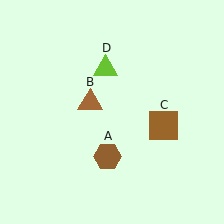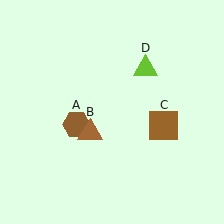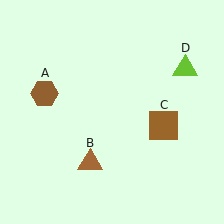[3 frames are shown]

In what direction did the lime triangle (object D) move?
The lime triangle (object D) moved right.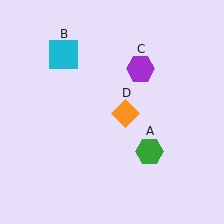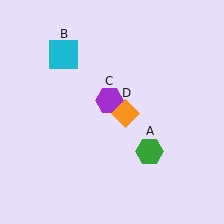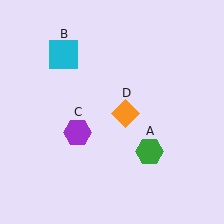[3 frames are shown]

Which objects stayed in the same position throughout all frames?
Green hexagon (object A) and cyan square (object B) and orange diamond (object D) remained stationary.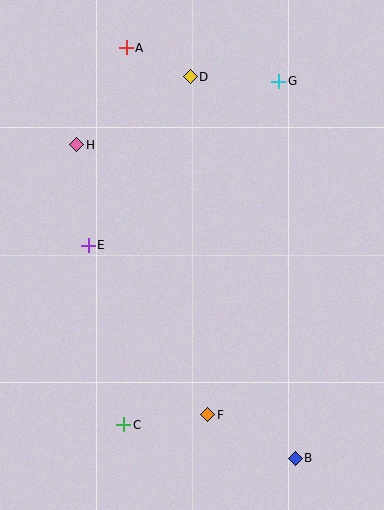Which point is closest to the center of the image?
Point E at (88, 245) is closest to the center.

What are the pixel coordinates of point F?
Point F is at (208, 415).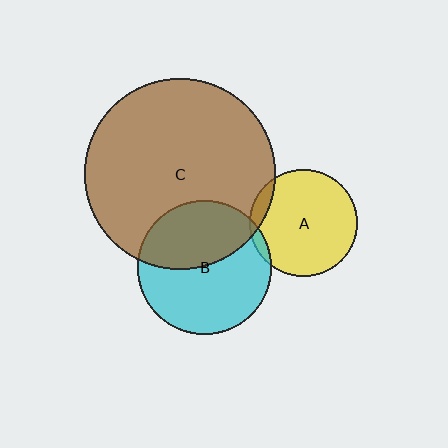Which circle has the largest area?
Circle C (brown).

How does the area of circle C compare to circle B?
Approximately 2.0 times.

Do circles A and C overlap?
Yes.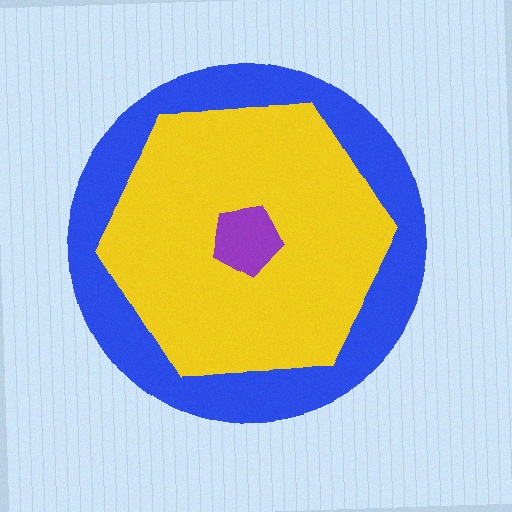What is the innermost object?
The purple pentagon.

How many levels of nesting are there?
3.